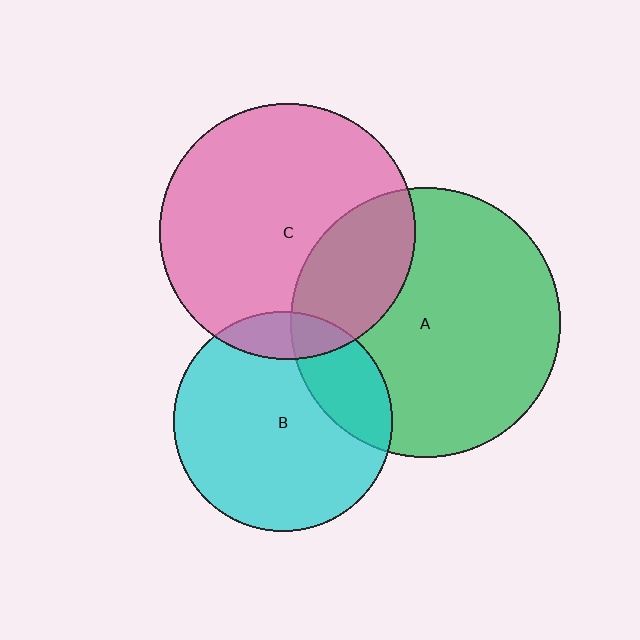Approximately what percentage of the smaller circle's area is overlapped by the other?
Approximately 20%.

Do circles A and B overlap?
Yes.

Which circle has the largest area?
Circle A (green).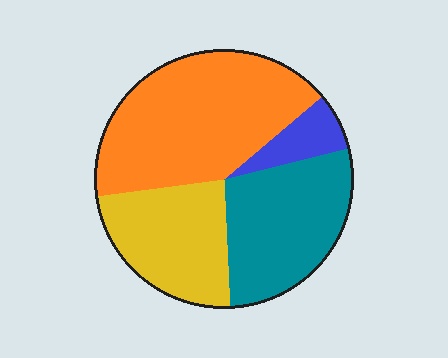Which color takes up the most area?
Orange, at roughly 40%.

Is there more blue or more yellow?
Yellow.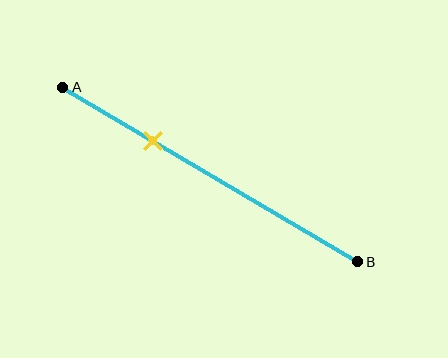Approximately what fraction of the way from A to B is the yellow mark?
The yellow mark is approximately 30% of the way from A to B.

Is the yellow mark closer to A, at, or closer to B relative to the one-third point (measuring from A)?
The yellow mark is approximately at the one-third point of segment AB.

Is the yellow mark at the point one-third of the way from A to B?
Yes, the mark is approximately at the one-third point.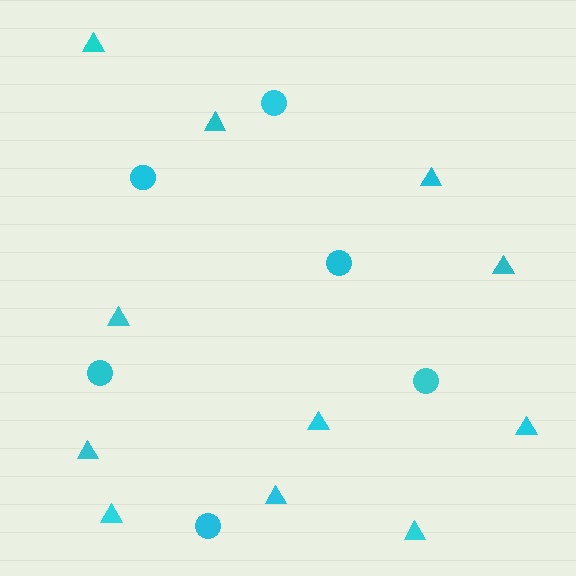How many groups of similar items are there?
There are 2 groups: one group of circles (6) and one group of triangles (11).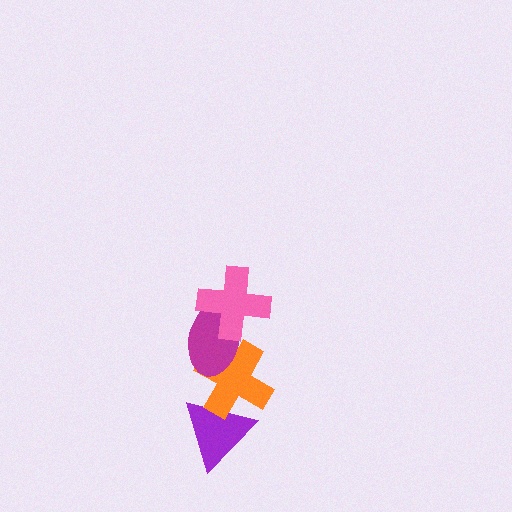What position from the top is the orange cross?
The orange cross is 3rd from the top.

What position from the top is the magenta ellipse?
The magenta ellipse is 2nd from the top.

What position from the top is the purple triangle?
The purple triangle is 4th from the top.